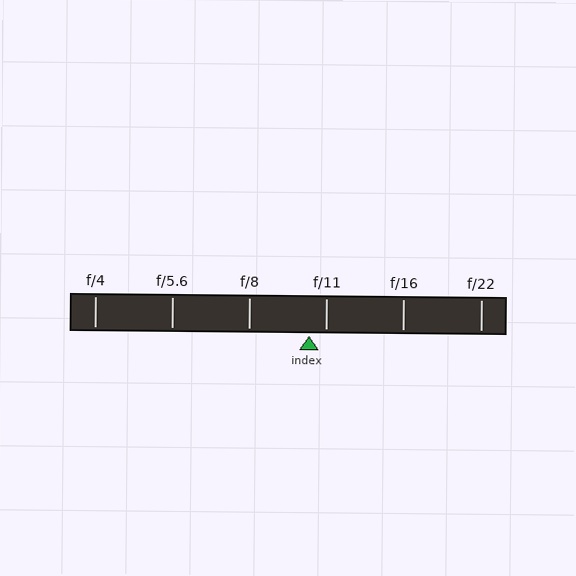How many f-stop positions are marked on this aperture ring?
There are 6 f-stop positions marked.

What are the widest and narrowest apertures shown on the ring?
The widest aperture shown is f/4 and the narrowest is f/22.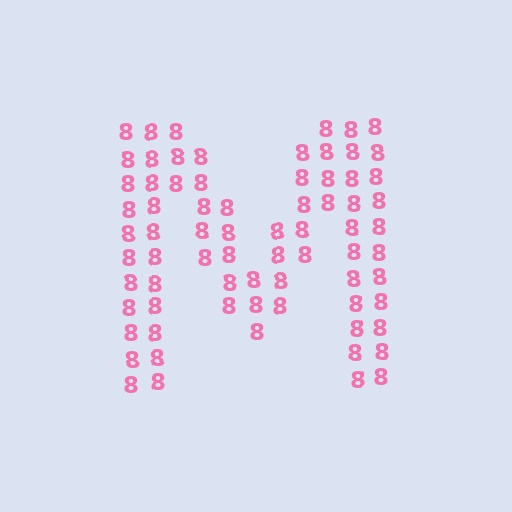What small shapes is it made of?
It is made of small digit 8's.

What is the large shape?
The large shape is the letter M.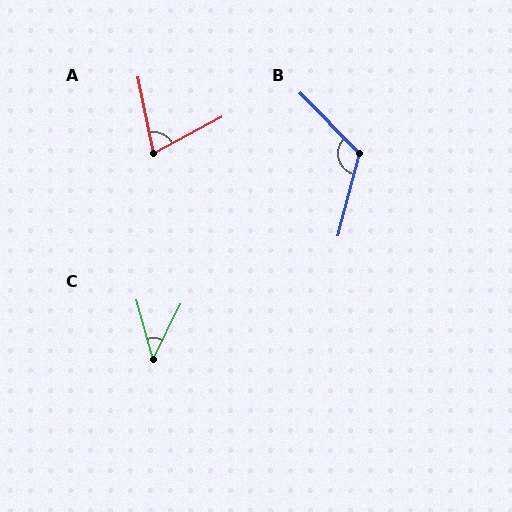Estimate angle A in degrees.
Approximately 73 degrees.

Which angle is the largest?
B, at approximately 121 degrees.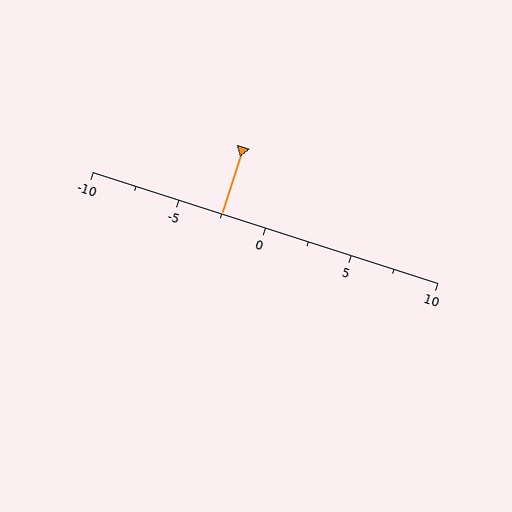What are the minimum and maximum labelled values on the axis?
The axis runs from -10 to 10.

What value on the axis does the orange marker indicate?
The marker indicates approximately -2.5.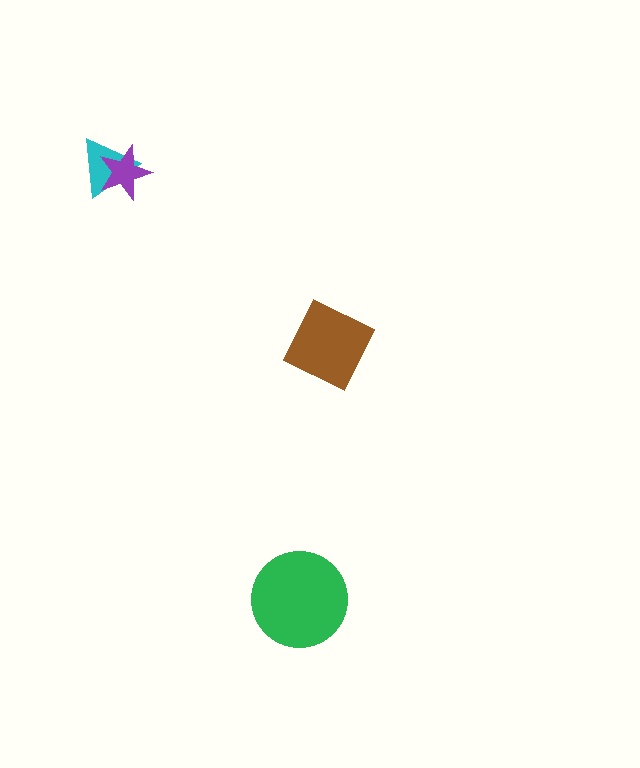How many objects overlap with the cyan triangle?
1 object overlaps with the cyan triangle.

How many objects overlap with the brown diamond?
0 objects overlap with the brown diamond.